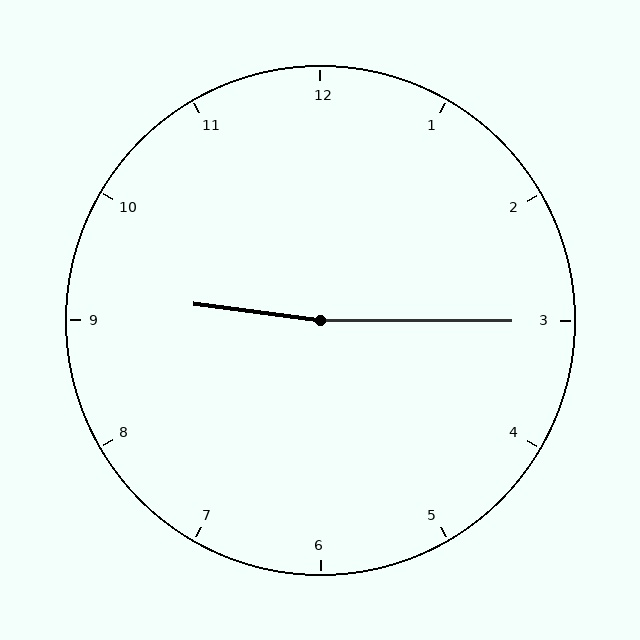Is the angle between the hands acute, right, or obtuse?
It is obtuse.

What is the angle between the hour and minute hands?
Approximately 172 degrees.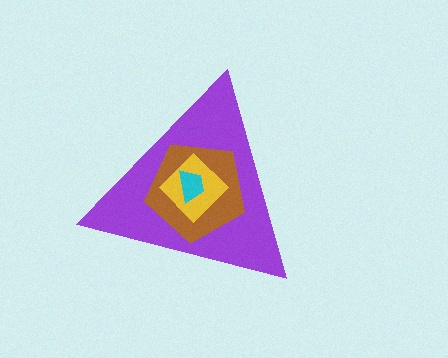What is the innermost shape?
The cyan trapezoid.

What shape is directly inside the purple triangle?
The brown pentagon.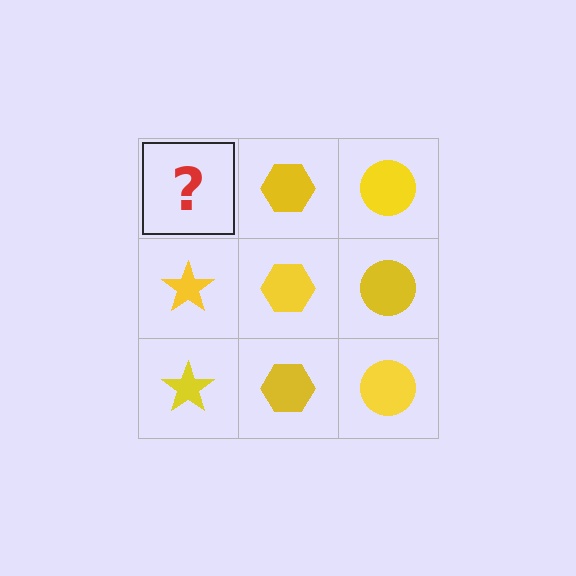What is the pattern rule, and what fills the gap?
The rule is that each column has a consistent shape. The gap should be filled with a yellow star.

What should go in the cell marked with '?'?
The missing cell should contain a yellow star.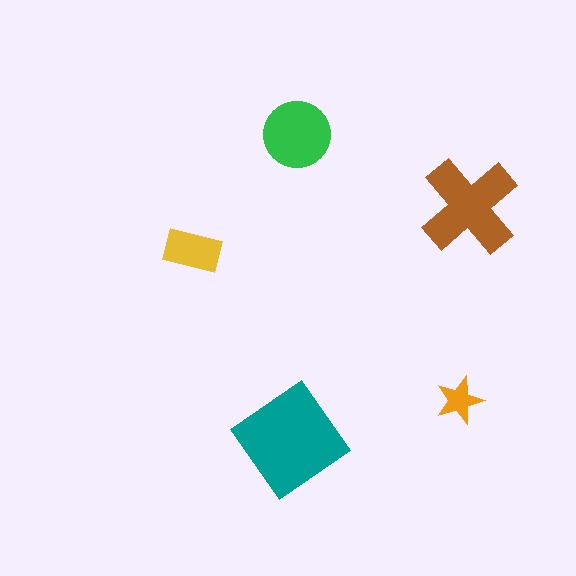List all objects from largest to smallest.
The teal diamond, the brown cross, the green circle, the yellow rectangle, the orange star.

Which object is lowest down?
The teal diamond is bottommost.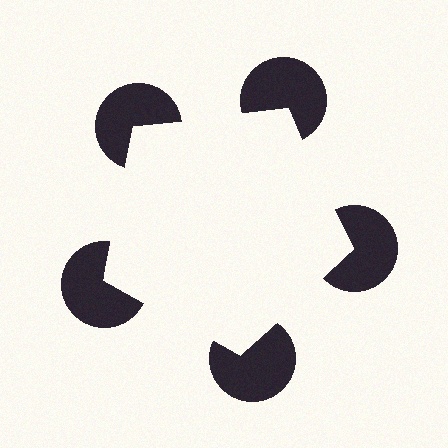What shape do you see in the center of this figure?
An illusory pentagon — its edges are inferred from the aligned wedge cuts in the pac-man discs, not physically drawn.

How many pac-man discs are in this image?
There are 5 — one at each vertex of the illusory pentagon.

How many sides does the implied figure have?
5 sides.